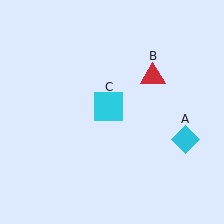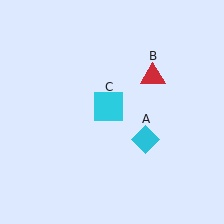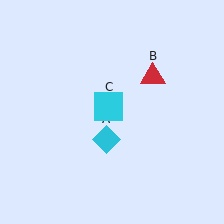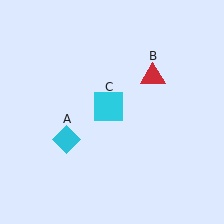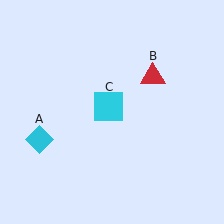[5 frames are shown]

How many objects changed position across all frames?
1 object changed position: cyan diamond (object A).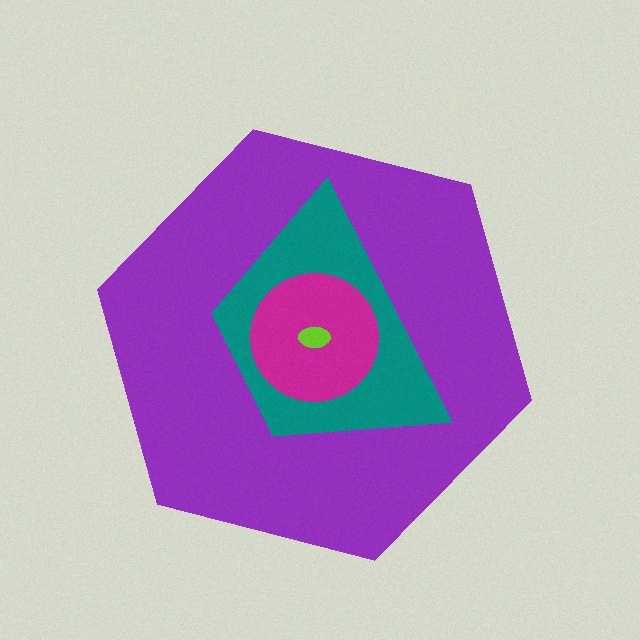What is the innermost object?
The lime ellipse.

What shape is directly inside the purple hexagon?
The teal trapezoid.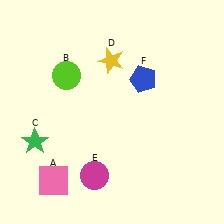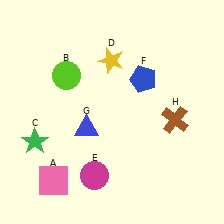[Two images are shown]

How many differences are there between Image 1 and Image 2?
There are 2 differences between the two images.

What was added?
A blue triangle (G), a brown cross (H) were added in Image 2.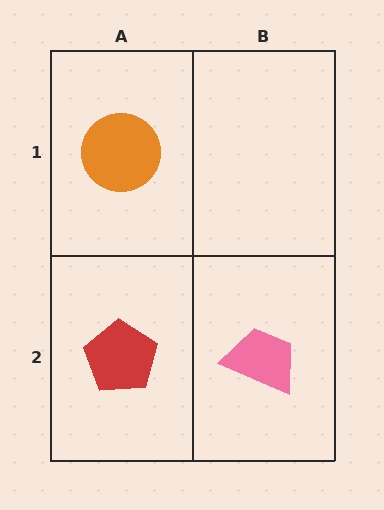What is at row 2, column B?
A pink trapezoid.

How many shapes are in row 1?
1 shape.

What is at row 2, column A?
A red pentagon.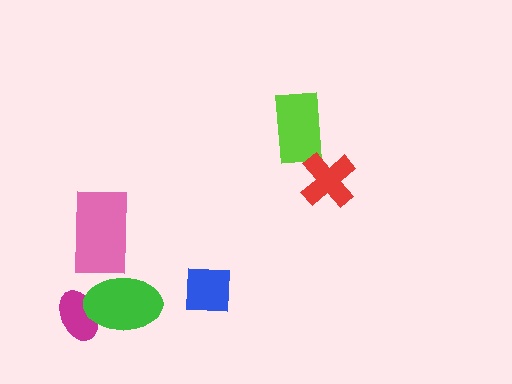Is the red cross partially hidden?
No, no other shape covers it.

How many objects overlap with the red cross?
0 objects overlap with the red cross.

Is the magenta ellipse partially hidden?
Yes, it is partially covered by another shape.